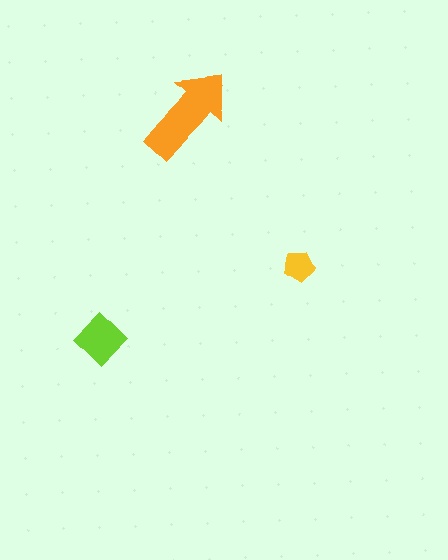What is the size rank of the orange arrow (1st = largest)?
1st.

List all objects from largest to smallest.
The orange arrow, the lime diamond, the yellow pentagon.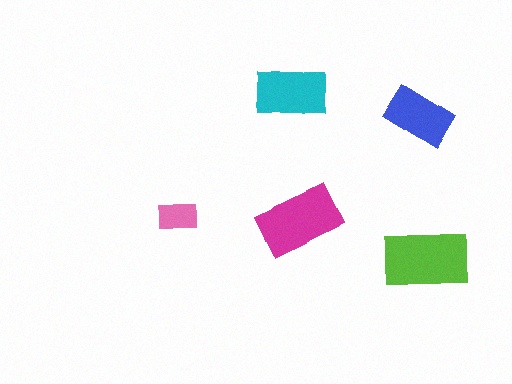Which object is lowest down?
The lime rectangle is bottommost.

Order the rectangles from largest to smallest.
the lime one, the magenta one, the cyan one, the blue one, the pink one.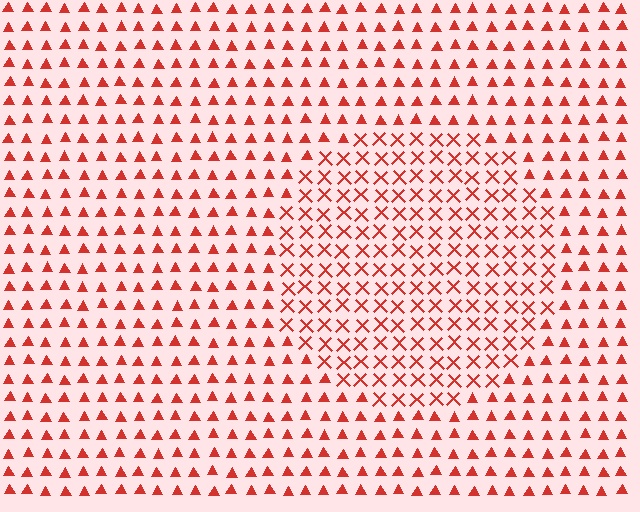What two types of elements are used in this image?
The image uses X marks inside the circle region and triangles outside it.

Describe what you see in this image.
The image is filled with small red elements arranged in a uniform grid. A circle-shaped region contains X marks, while the surrounding area contains triangles. The boundary is defined purely by the change in element shape.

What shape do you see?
I see a circle.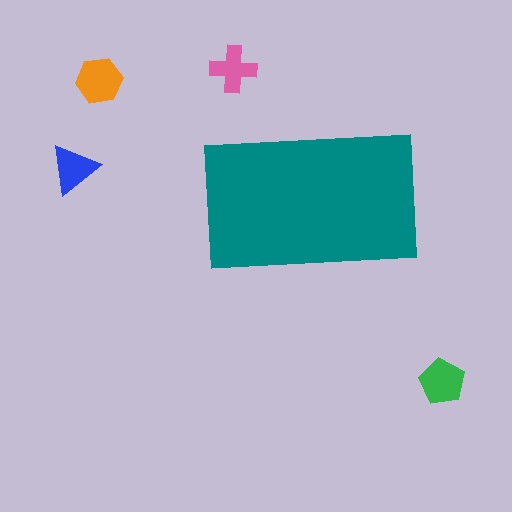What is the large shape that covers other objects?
A teal rectangle.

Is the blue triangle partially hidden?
No, the blue triangle is fully visible.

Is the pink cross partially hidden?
No, the pink cross is fully visible.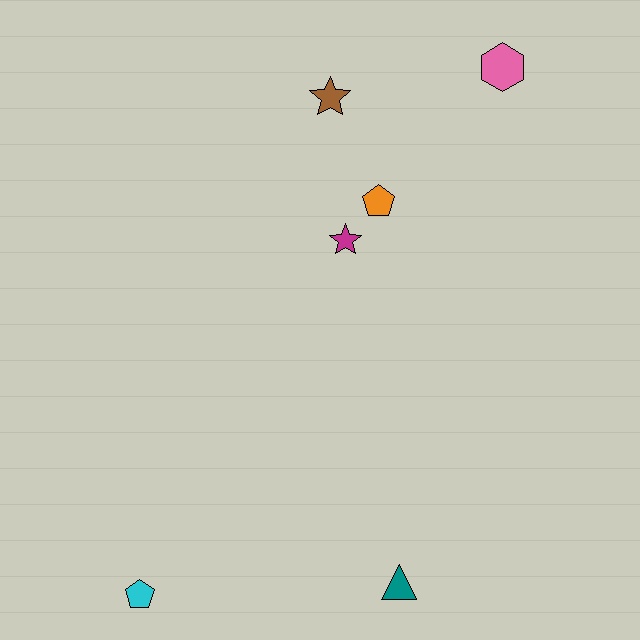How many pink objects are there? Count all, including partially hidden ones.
There is 1 pink object.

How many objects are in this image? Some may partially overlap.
There are 6 objects.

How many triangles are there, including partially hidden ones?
There is 1 triangle.